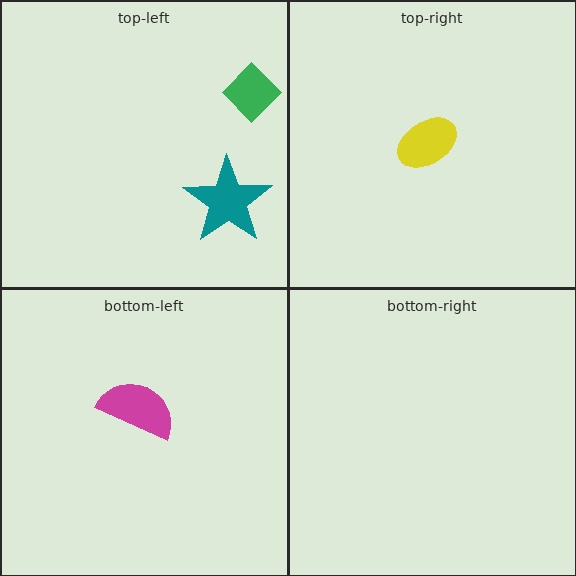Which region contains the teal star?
The top-left region.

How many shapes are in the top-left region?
2.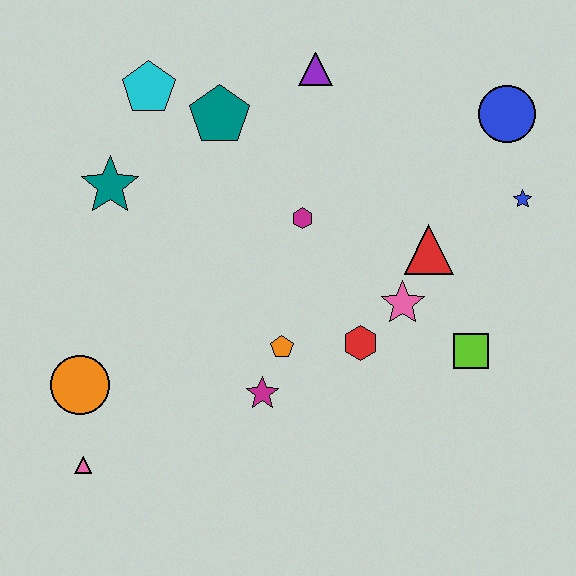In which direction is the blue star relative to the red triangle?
The blue star is to the right of the red triangle.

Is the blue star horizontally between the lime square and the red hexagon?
No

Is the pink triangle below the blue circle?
Yes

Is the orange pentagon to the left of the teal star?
No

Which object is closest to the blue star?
The blue circle is closest to the blue star.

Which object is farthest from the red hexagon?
The cyan pentagon is farthest from the red hexagon.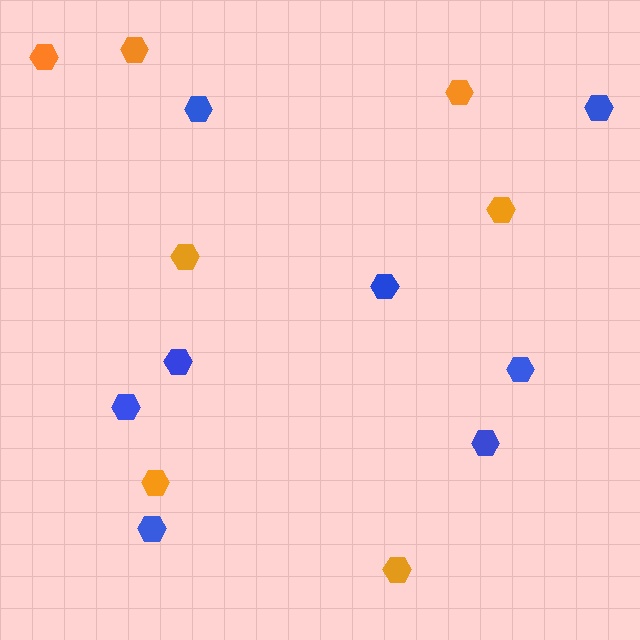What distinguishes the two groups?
There are 2 groups: one group of blue hexagons (8) and one group of orange hexagons (7).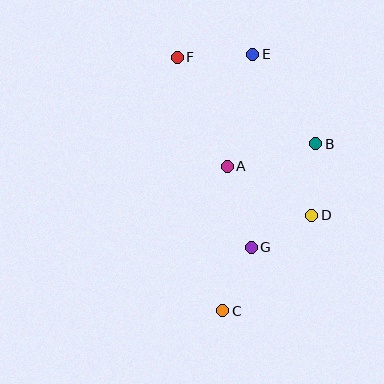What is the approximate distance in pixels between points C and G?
The distance between C and G is approximately 70 pixels.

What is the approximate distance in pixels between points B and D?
The distance between B and D is approximately 72 pixels.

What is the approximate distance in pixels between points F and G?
The distance between F and G is approximately 204 pixels.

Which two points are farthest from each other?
Points C and E are farthest from each other.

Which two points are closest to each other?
Points D and G are closest to each other.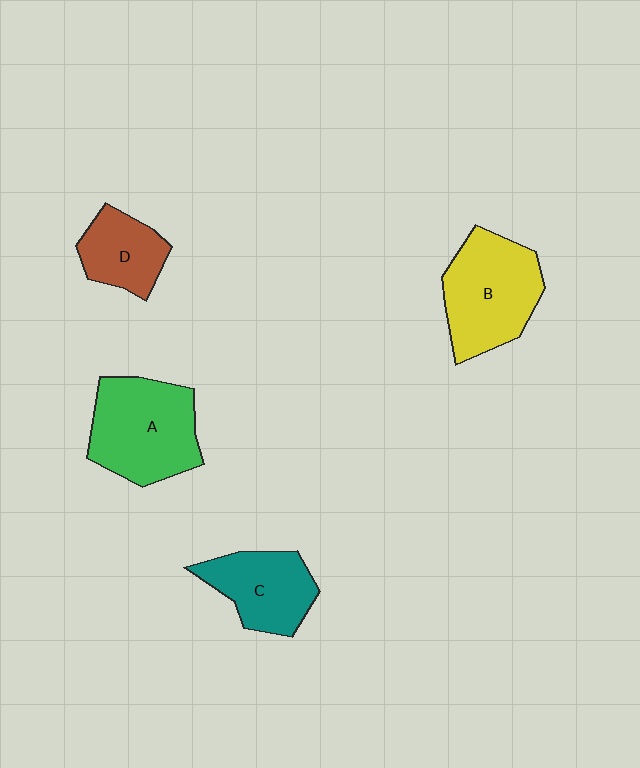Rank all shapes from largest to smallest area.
From largest to smallest: A (green), B (yellow), C (teal), D (brown).